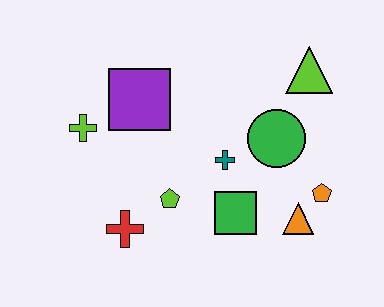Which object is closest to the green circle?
The teal cross is closest to the green circle.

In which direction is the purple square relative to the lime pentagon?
The purple square is above the lime pentagon.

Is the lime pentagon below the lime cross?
Yes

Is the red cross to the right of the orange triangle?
No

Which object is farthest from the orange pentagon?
The lime cross is farthest from the orange pentagon.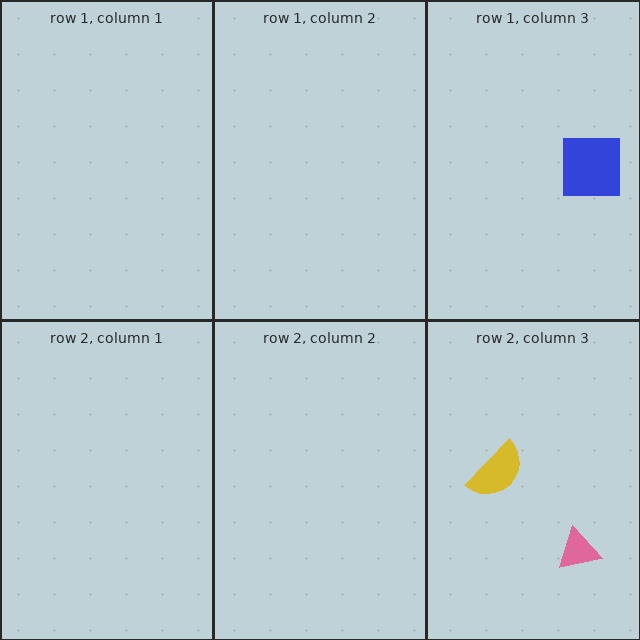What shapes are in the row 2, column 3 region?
The pink triangle, the yellow semicircle.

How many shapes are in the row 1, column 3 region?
1.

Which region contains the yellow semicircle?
The row 2, column 3 region.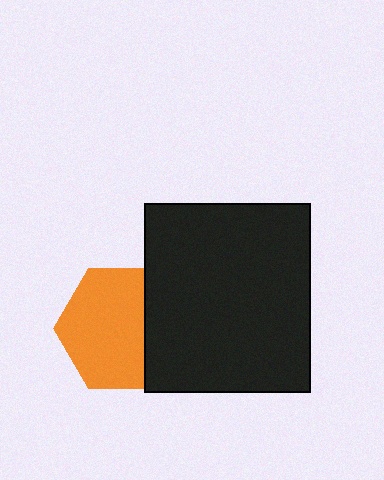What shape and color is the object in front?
The object in front is a black rectangle.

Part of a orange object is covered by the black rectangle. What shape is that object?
It is a hexagon.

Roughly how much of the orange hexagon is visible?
Most of it is visible (roughly 69%).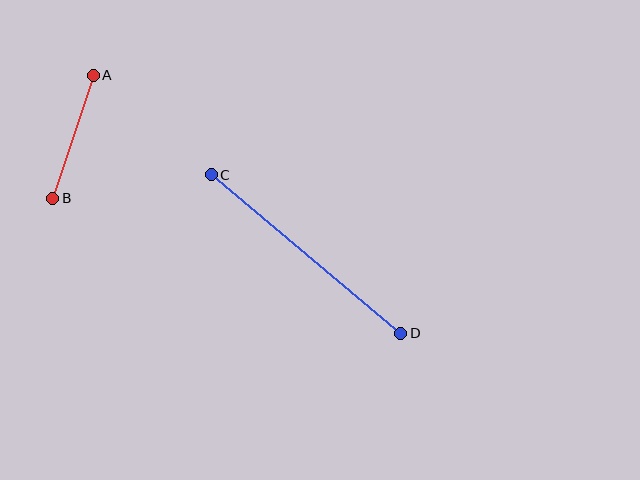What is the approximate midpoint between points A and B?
The midpoint is at approximately (73, 137) pixels.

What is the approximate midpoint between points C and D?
The midpoint is at approximately (306, 254) pixels.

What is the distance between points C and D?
The distance is approximately 247 pixels.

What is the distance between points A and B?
The distance is approximately 129 pixels.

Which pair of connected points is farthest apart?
Points C and D are farthest apart.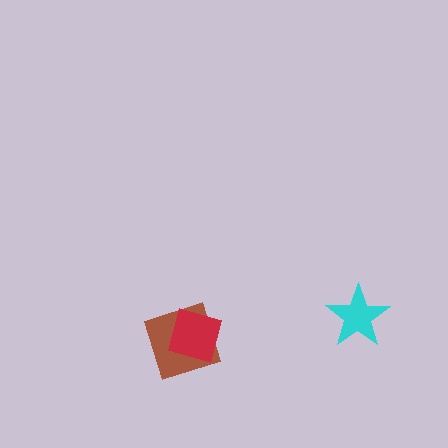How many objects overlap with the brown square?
1 object overlaps with the brown square.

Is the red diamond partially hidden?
No, no other shape covers it.